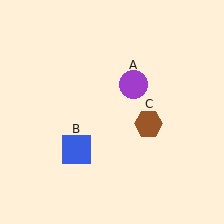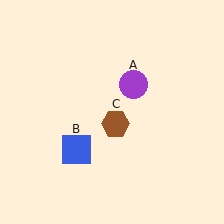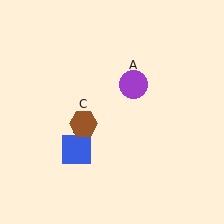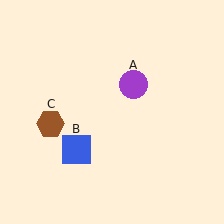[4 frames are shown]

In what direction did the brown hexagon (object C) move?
The brown hexagon (object C) moved left.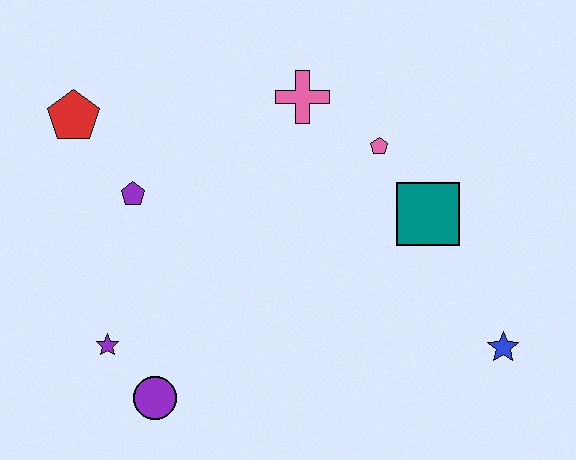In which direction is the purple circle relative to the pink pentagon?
The purple circle is below the pink pentagon.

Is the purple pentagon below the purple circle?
No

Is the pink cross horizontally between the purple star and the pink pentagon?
Yes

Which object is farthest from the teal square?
The red pentagon is farthest from the teal square.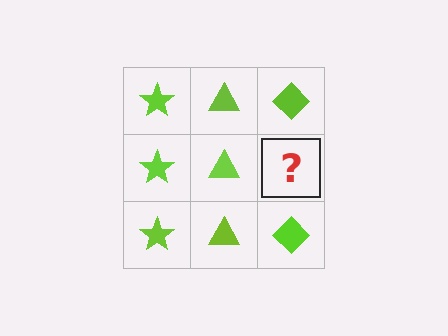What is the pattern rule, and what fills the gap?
The rule is that each column has a consistent shape. The gap should be filled with a lime diamond.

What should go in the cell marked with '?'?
The missing cell should contain a lime diamond.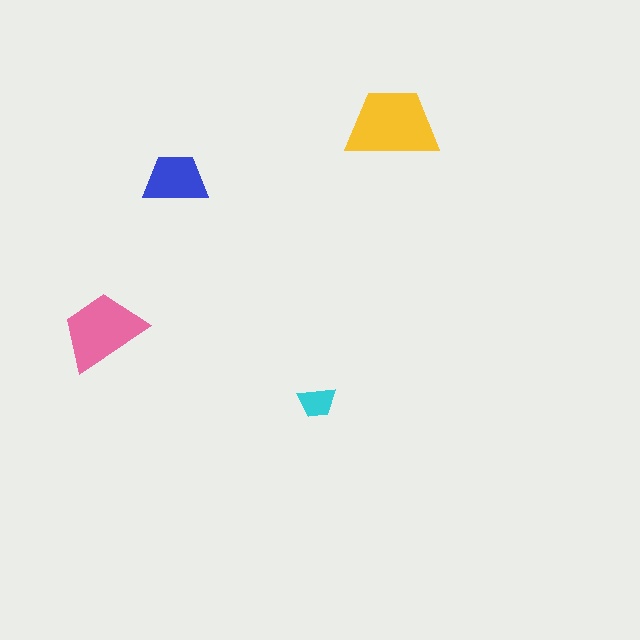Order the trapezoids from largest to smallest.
the yellow one, the pink one, the blue one, the cyan one.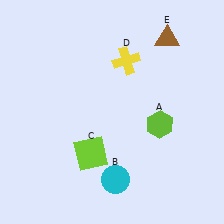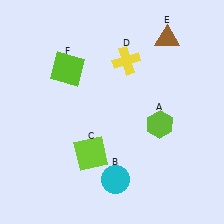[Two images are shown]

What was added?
A lime square (F) was added in Image 2.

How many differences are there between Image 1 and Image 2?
There is 1 difference between the two images.